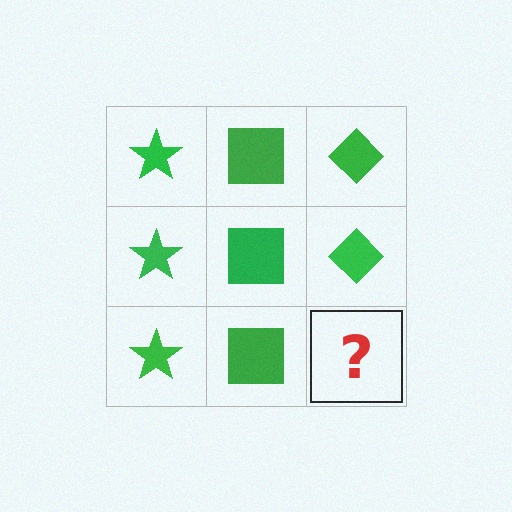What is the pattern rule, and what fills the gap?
The rule is that each column has a consistent shape. The gap should be filled with a green diamond.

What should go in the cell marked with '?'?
The missing cell should contain a green diamond.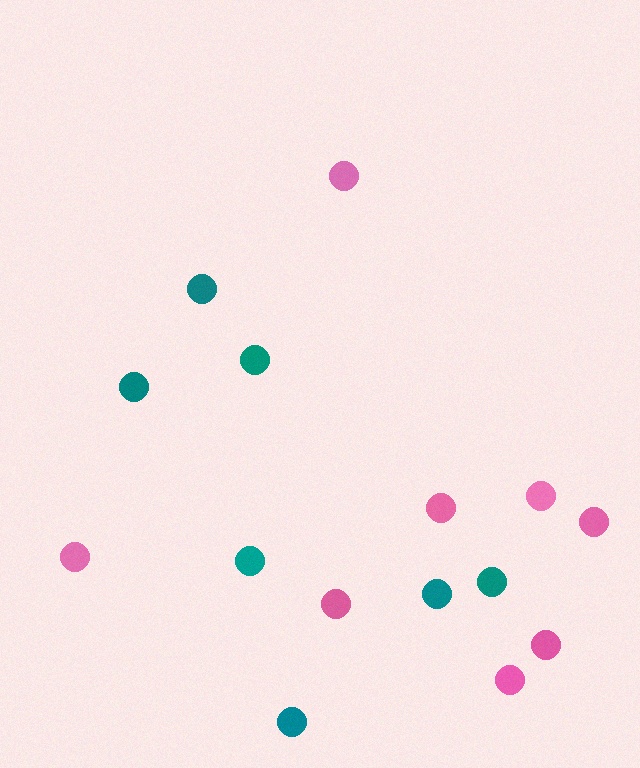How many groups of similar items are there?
There are 2 groups: one group of pink circles (8) and one group of teal circles (7).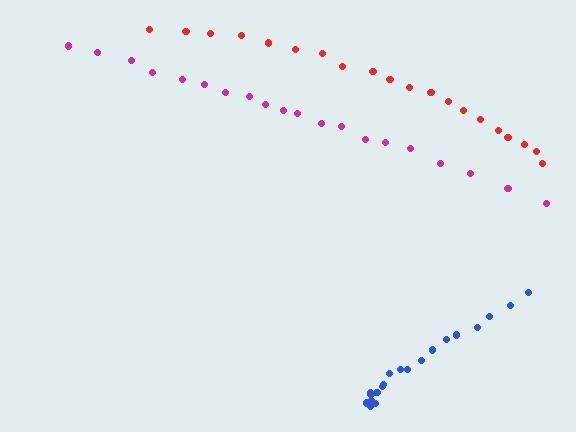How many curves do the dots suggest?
There are 3 distinct paths.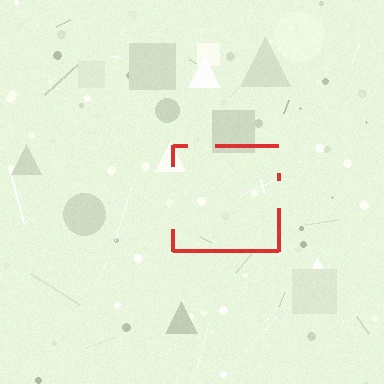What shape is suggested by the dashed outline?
The dashed outline suggests a square.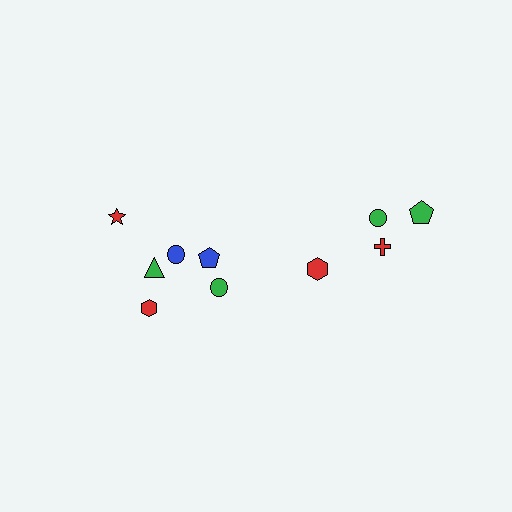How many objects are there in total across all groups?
There are 10 objects.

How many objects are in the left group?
There are 6 objects.